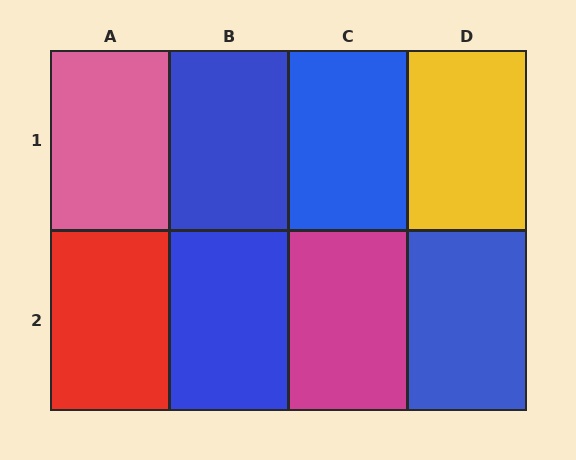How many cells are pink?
1 cell is pink.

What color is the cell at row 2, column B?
Blue.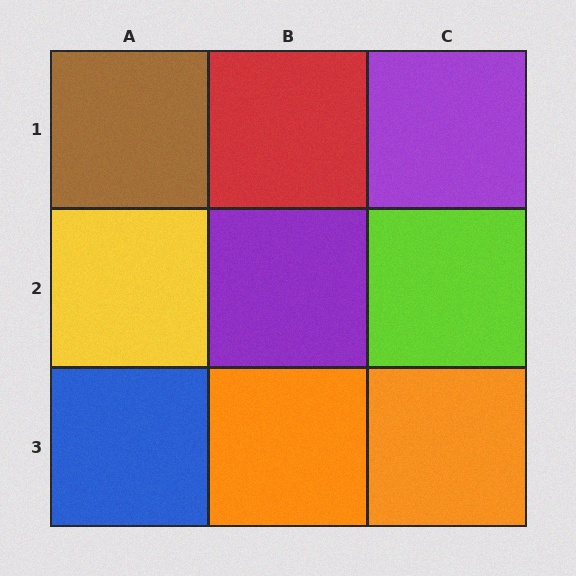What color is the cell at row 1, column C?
Purple.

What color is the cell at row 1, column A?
Brown.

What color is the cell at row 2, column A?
Yellow.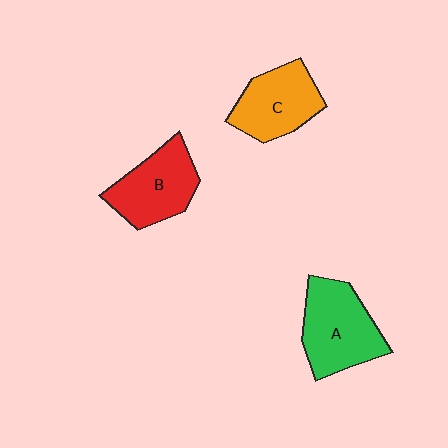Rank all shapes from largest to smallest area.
From largest to smallest: A (green), B (red), C (orange).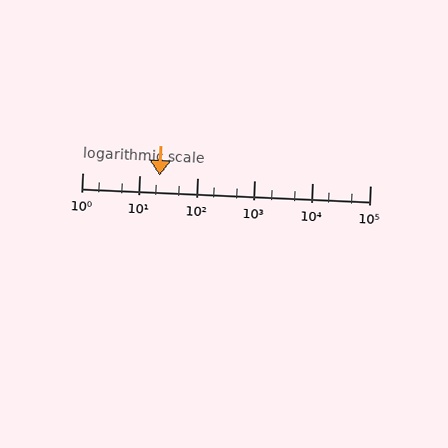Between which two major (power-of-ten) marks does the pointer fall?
The pointer is between 10 and 100.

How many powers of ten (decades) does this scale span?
The scale spans 5 decades, from 1 to 100000.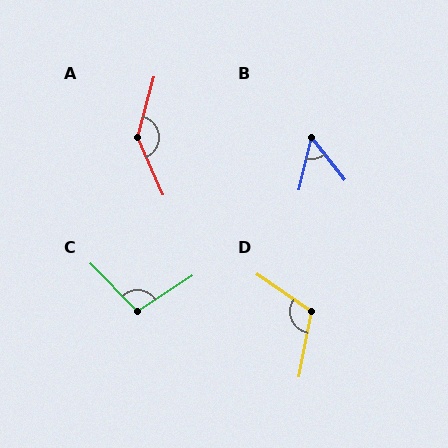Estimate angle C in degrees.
Approximately 101 degrees.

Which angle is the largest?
A, at approximately 141 degrees.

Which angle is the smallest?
B, at approximately 51 degrees.